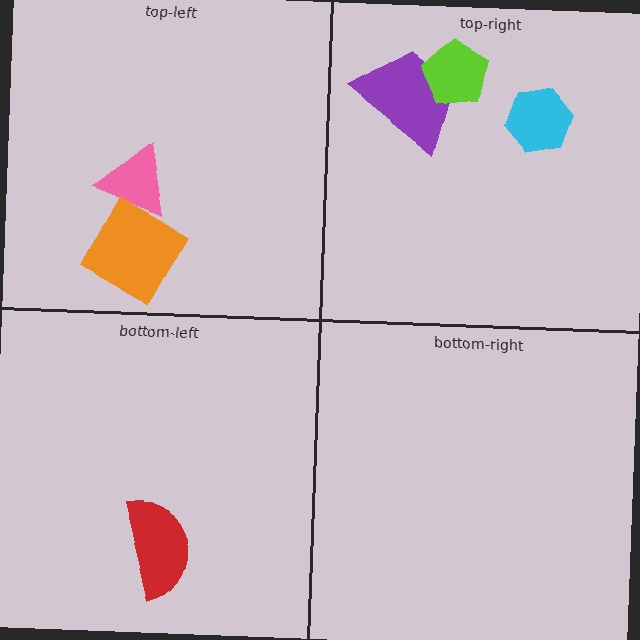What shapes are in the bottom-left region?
The red semicircle.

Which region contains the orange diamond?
The top-left region.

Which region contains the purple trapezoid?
The top-right region.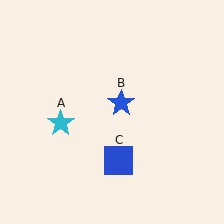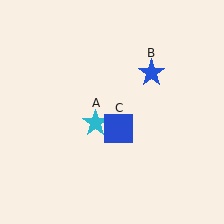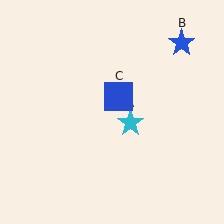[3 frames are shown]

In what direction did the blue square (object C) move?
The blue square (object C) moved up.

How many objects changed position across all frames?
3 objects changed position: cyan star (object A), blue star (object B), blue square (object C).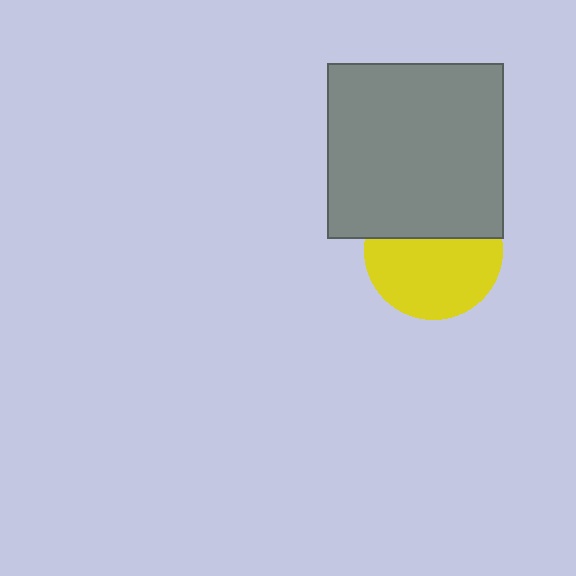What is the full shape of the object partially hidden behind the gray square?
The partially hidden object is a yellow circle.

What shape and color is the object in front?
The object in front is a gray square.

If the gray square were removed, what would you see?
You would see the complete yellow circle.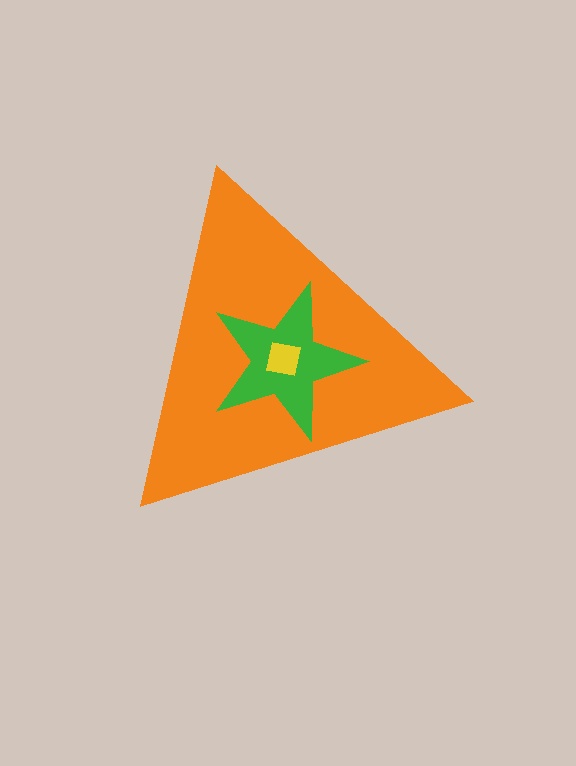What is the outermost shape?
The orange triangle.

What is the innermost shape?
The yellow square.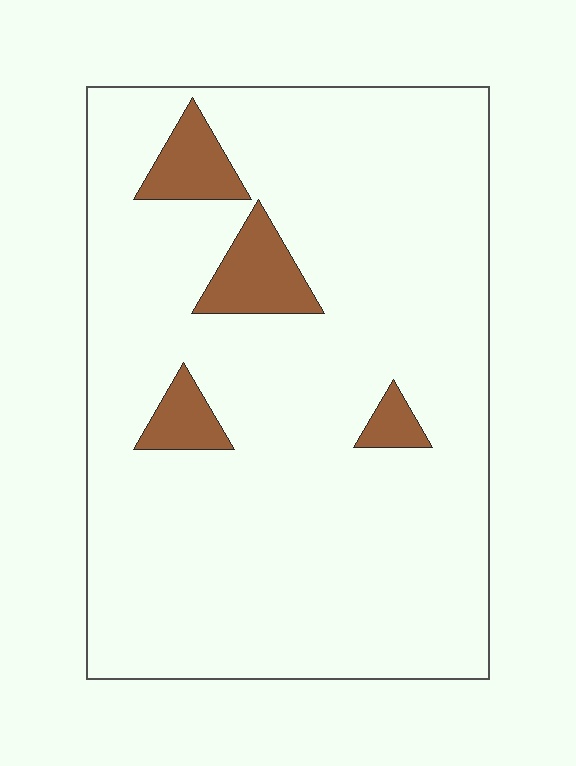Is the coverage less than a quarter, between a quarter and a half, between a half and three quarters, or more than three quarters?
Less than a quarter.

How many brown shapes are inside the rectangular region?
4.